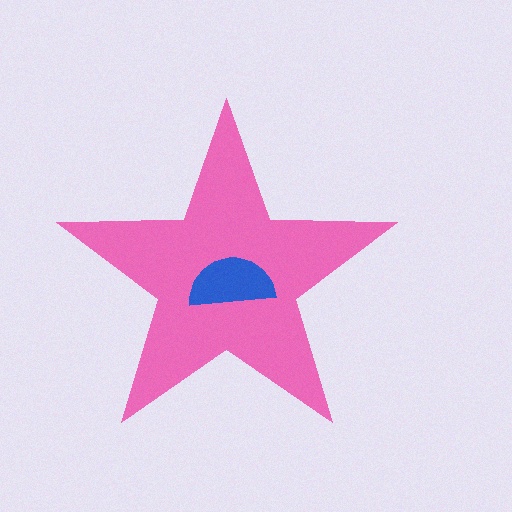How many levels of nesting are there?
2.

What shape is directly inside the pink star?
The blue semicircle.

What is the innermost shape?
The blue semicircle.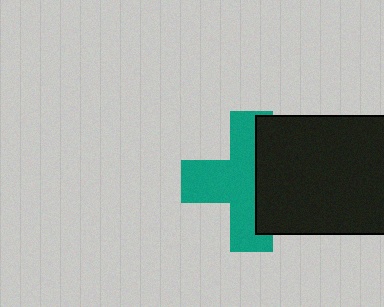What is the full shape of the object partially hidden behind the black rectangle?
The partially hidden object is a teal cross.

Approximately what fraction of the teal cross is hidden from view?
Roughly 41% of the teal cross is hidden behind the black rectangle.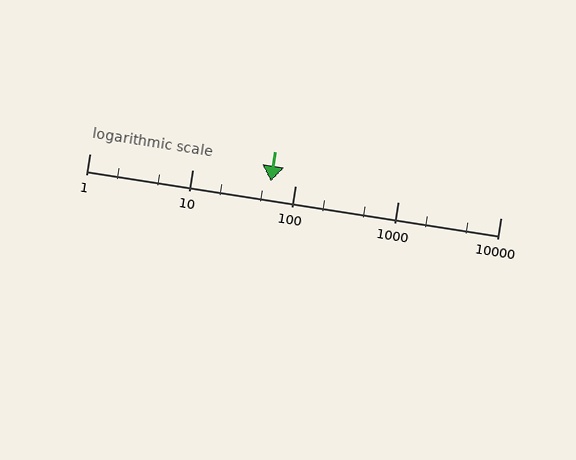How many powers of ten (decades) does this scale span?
The scale spans 4 decades, from 1 to 10000.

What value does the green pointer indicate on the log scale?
The pointer indicates approximately 58.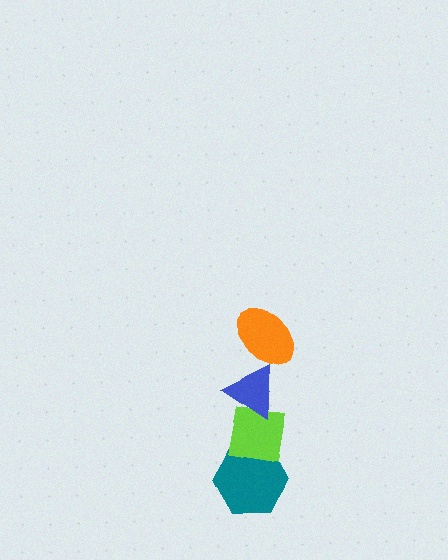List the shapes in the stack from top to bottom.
From top to bottom: the orange ellipse, the blue triangle, the lime square, the teal hexagon.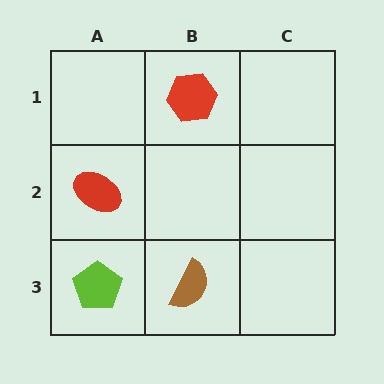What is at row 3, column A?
A lime pentagon.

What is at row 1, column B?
A red hexagon.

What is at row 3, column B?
A brown semicircle.